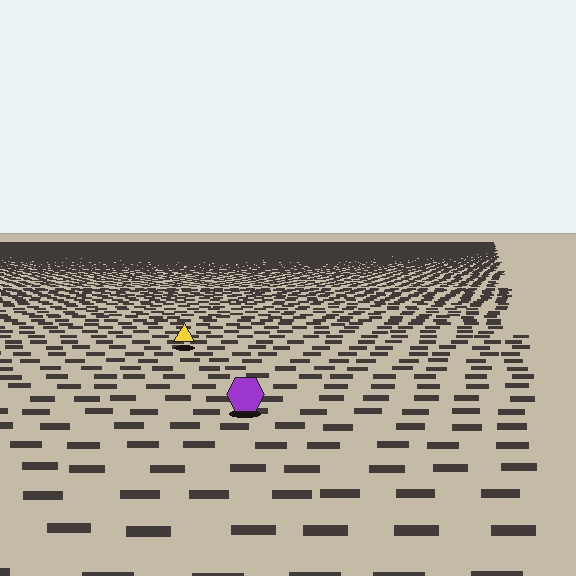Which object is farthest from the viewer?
The yellow triangle is farthest from the viewer. It appears smaller and the ground texture around it is denser.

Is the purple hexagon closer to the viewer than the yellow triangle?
Yes. The purple hexagon is closer — you can tell from the texture gradient: the ground texture is coarser near it.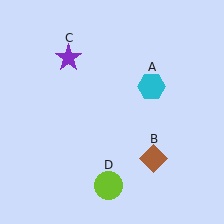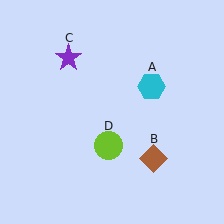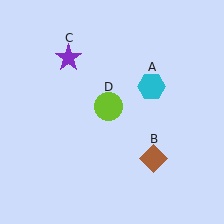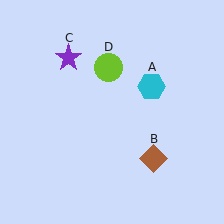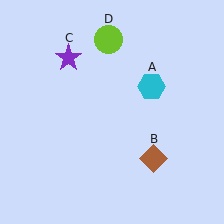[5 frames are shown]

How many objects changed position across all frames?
1 object changed position: lime circle (object D).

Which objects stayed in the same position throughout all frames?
Cyan hexagon (object A) and brown diamond (object B) and purple star (object C) remained stationary.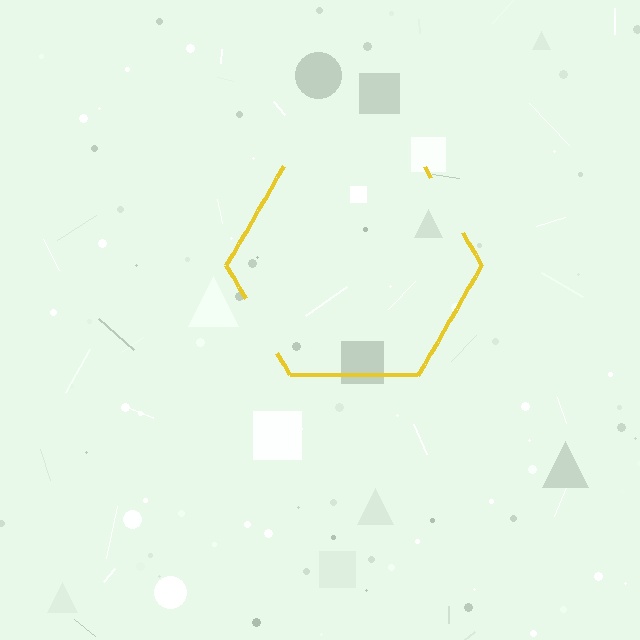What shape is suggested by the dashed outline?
The dashed outline suggests a hexagon.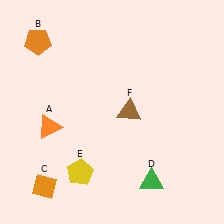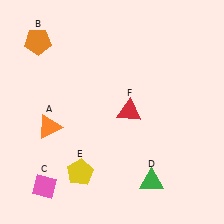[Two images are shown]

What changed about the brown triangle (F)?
In Image 1, F is brown. In Image 2, it changed to red.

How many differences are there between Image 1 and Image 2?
There are 2 differences between the two images.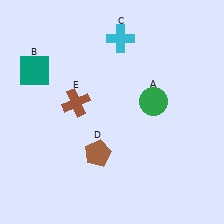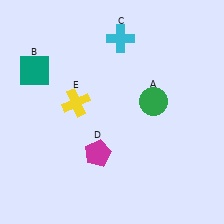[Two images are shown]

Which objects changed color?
D changed from brown to magenta. E changed from brown to yellow.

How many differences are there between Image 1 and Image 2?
There are 2 differences between the two images.